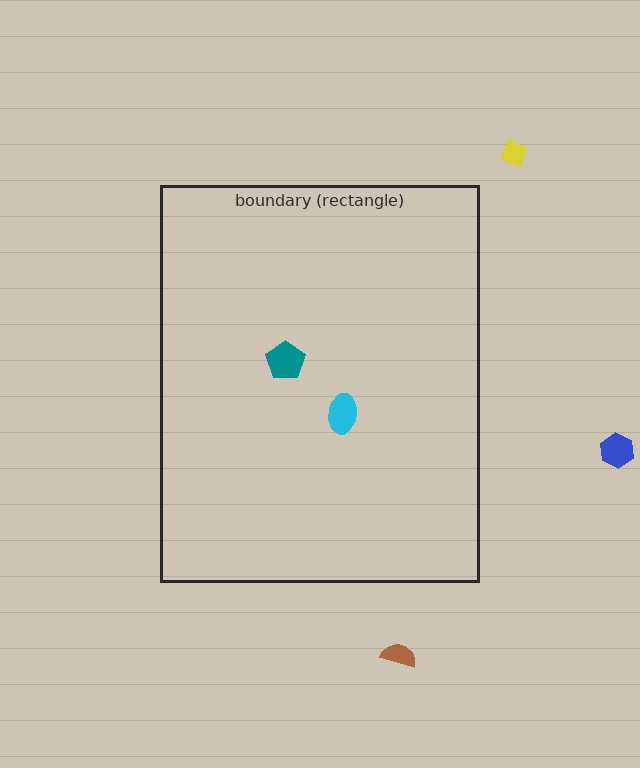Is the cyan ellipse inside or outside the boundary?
Inside.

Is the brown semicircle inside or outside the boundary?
Outside.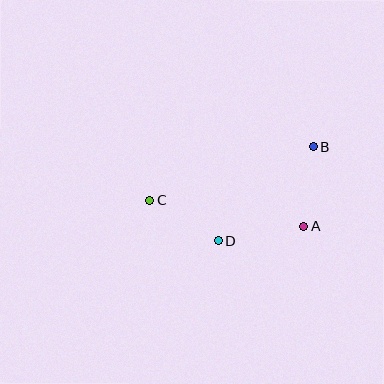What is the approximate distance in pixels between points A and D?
The distance between A and D is approximately 87 pixels.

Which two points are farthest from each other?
Points B and C are farthest from each other.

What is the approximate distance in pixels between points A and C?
The distance between A and C is approximately 156 pixels.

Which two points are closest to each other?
Points C and D are closest to each other.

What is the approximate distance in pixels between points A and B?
The distance between A and B is approximately 80 pixels.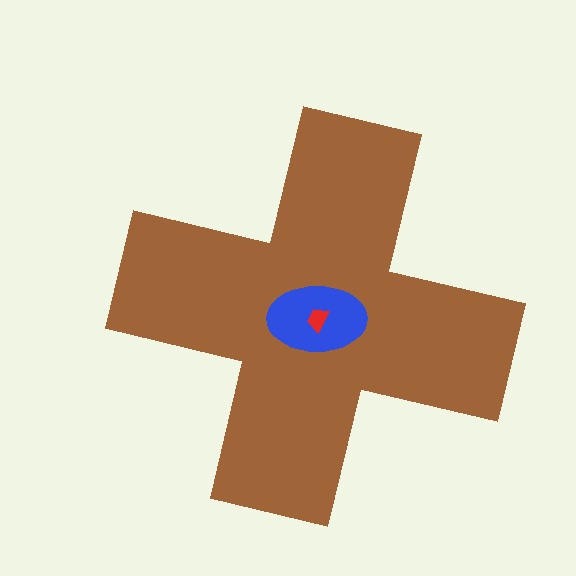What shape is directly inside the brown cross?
The blue ellipse.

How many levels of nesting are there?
3.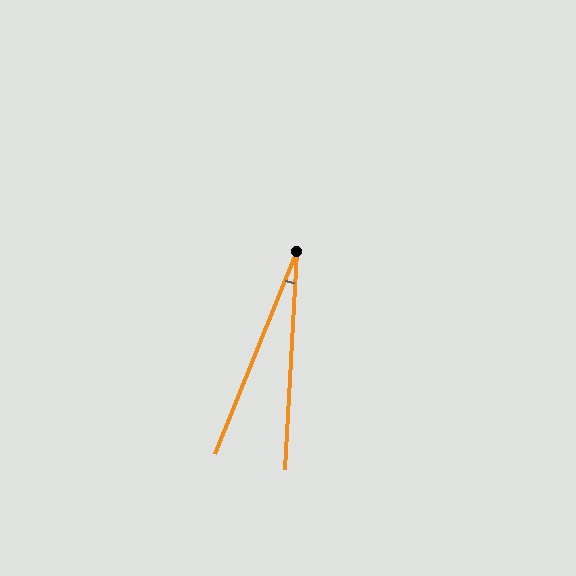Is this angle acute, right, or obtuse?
It is acute.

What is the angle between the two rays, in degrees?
Approximately 19 degrees.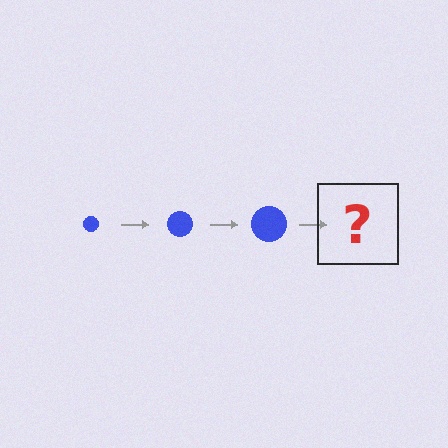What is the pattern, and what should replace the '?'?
The pattern is that the circle gets progressively larger each step. The '?' should be a blue circle, larger than the previous one.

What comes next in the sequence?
The next element should be a blue circle, larger than the previous one.